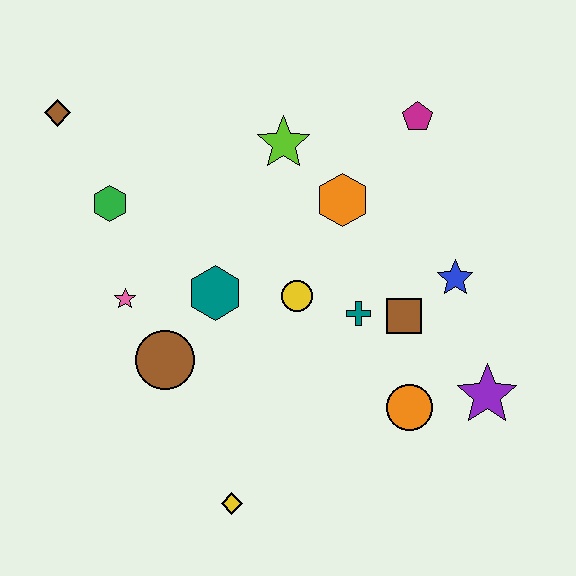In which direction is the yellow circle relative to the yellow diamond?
The yellow circle is above the yellow diamond.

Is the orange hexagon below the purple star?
No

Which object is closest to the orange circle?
The purple star is closest to the orange circle.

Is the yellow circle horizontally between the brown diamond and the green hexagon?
No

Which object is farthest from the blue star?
The brown diamond is farthest from the blue star.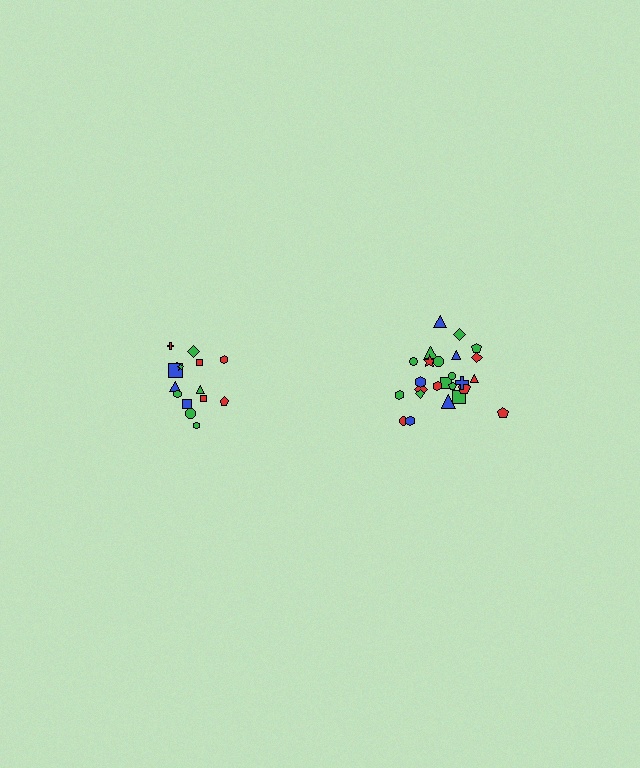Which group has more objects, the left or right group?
The right group.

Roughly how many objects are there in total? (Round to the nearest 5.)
Roughly 40 objects in total.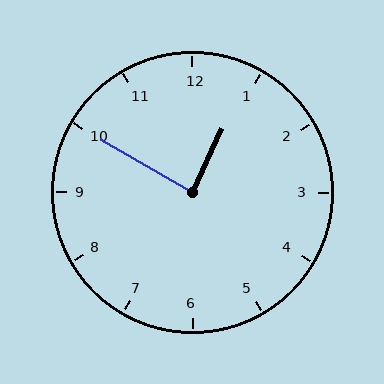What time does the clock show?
12:50.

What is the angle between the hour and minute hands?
Approximately 85 degrees.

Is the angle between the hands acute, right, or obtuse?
It is right.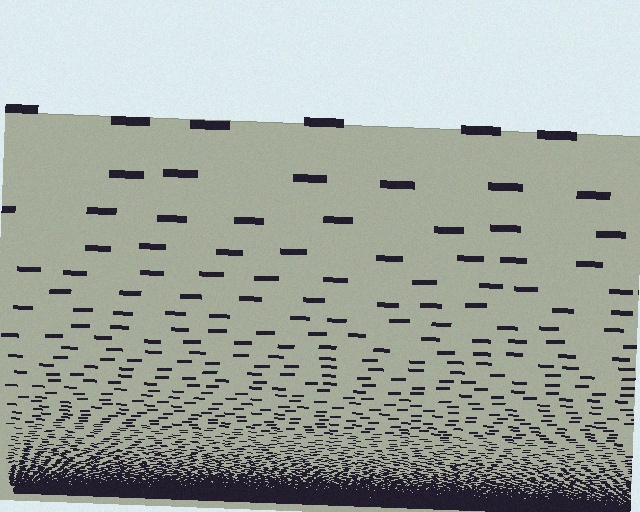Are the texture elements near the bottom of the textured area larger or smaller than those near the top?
Smaller. The gradient is inverted — elements near the bottom are smaller and denser.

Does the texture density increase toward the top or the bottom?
Density increases toward the bottom.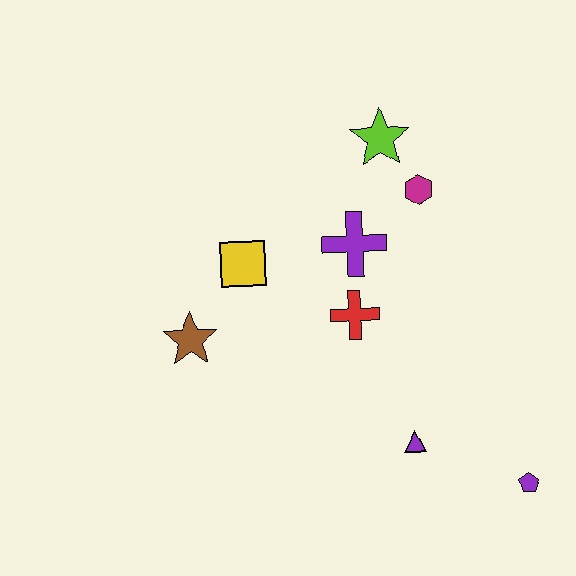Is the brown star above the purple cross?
No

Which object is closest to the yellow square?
The brown star is closest to the yellow square.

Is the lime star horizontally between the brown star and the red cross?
No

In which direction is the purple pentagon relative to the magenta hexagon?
The purple pentagon is below the magenta hexagon.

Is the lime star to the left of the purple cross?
No